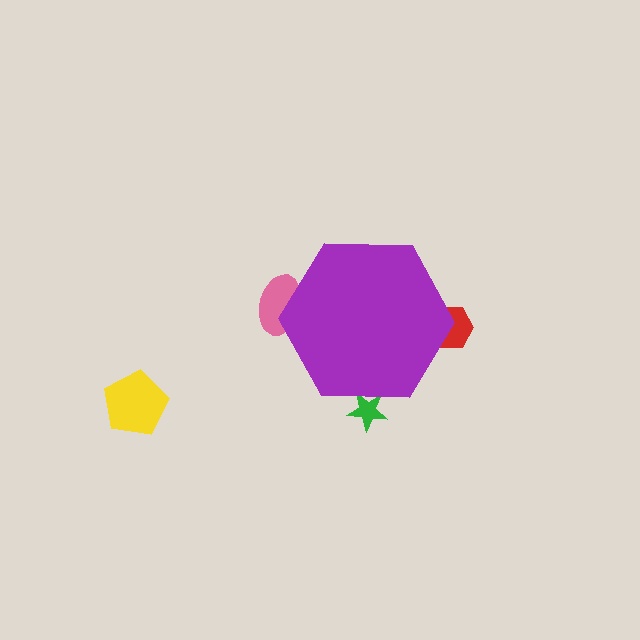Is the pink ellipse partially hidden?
Yes, the pink ellipse is partially hidden behind the purple hexagon.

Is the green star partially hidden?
Yes, the green star is partially hidden behind the purple hexagon.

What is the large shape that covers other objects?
A purple hexagon.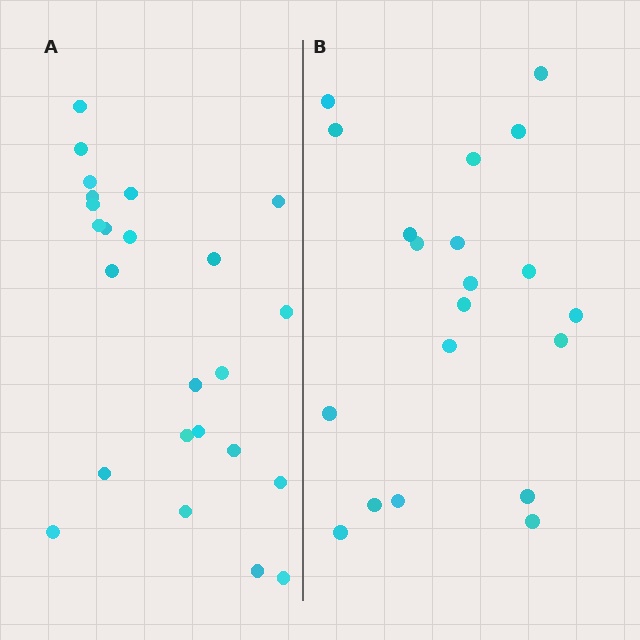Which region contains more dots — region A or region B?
Region A (the left region) has more dots.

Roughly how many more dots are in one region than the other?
Region A has about 4 more dots than region B.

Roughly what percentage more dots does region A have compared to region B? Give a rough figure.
About 20% more.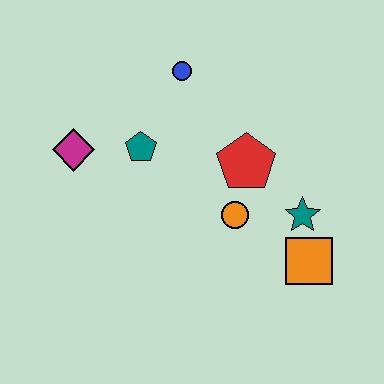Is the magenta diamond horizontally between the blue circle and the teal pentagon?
No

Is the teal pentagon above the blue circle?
No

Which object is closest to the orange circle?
The red pentagon is closest to the orange circle.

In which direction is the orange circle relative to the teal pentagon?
The orange circle is to the right of the teal pentagon.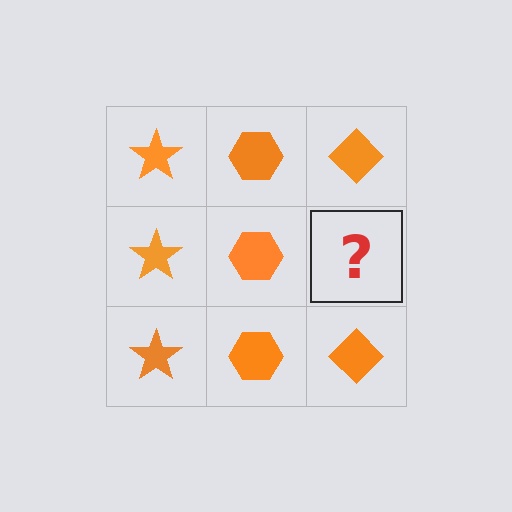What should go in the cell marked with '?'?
The missing cell should contain an orange diamond.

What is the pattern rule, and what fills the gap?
The rule is that each column has a consistent shape. The gap should be filled with an orange diamond.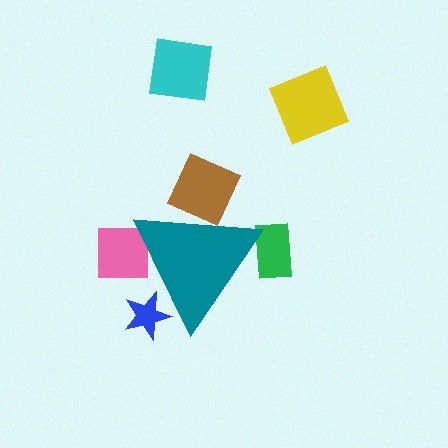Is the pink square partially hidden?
Yes, the pink square is partially hidden behind the teal triangle.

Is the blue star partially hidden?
Yes, the blue star is partially hidden behind the teal triangle.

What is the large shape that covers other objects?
A teal triangle.